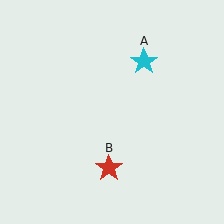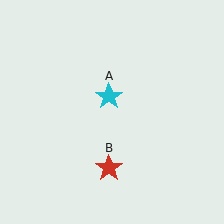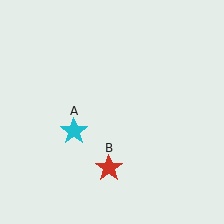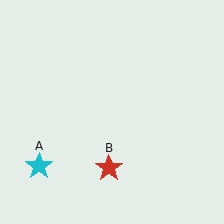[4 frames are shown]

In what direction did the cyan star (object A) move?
The cyan star (object A) moved down and to the left.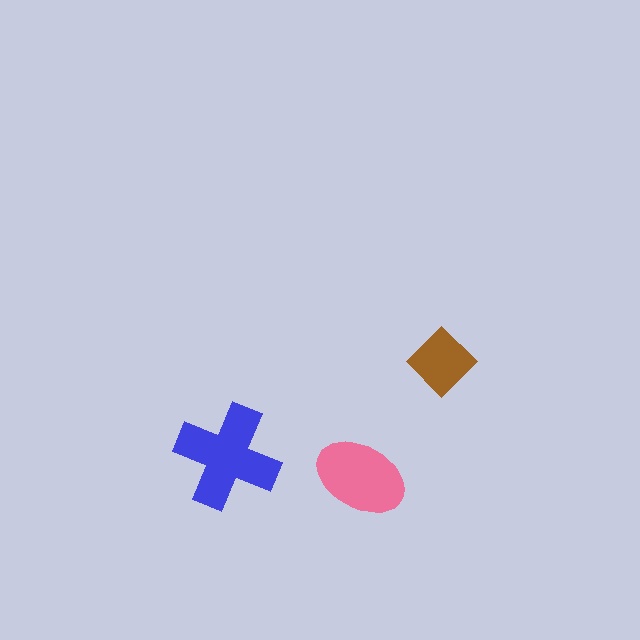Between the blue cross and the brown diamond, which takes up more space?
The blue cross.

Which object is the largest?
The blue cross.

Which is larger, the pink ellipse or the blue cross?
The blue cross.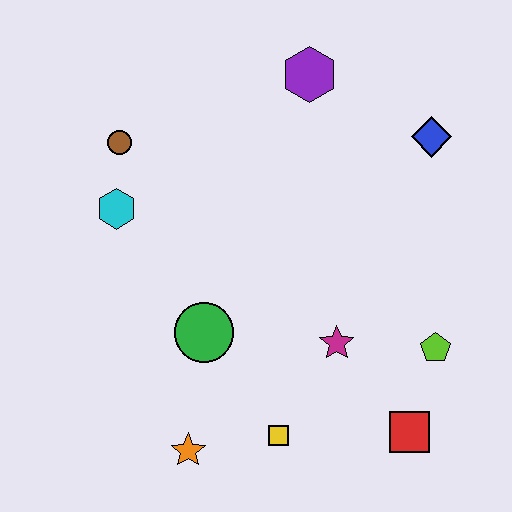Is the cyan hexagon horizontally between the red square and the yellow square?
No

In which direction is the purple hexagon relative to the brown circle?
The purple hexagon is to the right of the brown circle.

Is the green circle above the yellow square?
Yes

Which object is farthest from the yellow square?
The purple hexagon is farthest from the yellow square.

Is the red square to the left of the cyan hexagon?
No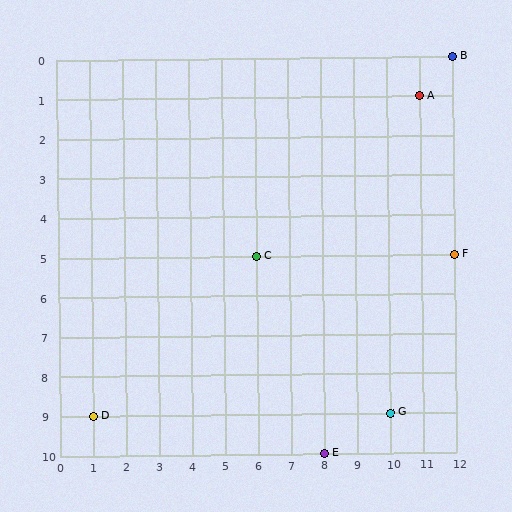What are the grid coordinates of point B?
Point B is at grid coordinates (12, 0).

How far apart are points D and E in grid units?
Points D and E are 7 columns and 1 row apart (about 7.1 grid units diagonally).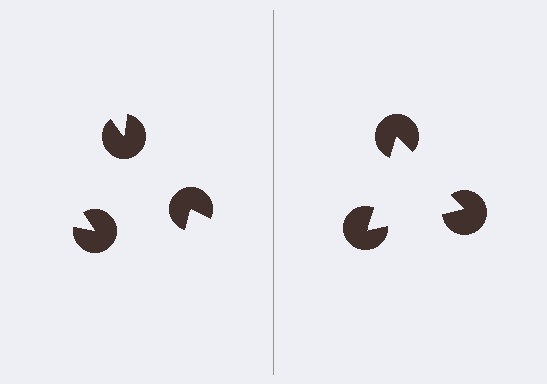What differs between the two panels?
The pac-man discs are positioned identically on both sides; only the wedge orientations differ. On the right they align to a triangle; on the left they are misaligned.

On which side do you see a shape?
An illusory triangle appears on the right side. On the left side the wedge cuts are rotated, so no coherent shape forms.